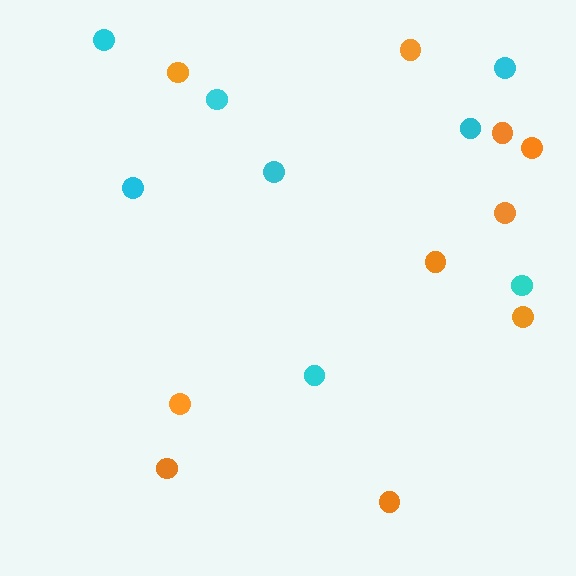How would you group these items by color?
There are 2 groups: one group of cyan circles (8) and one group of orange circles (10).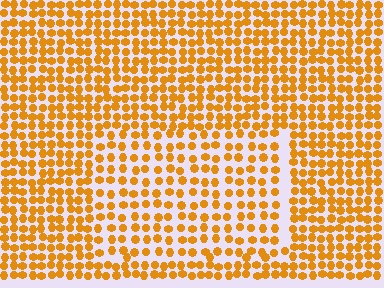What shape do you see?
I see a rectangle.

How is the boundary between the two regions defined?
The boundary is defined by a change in element density (approximately 1.6x ratio). All elements are the same color, size, and shape.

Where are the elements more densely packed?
The elements are more densely packed outside the rectangle boundary.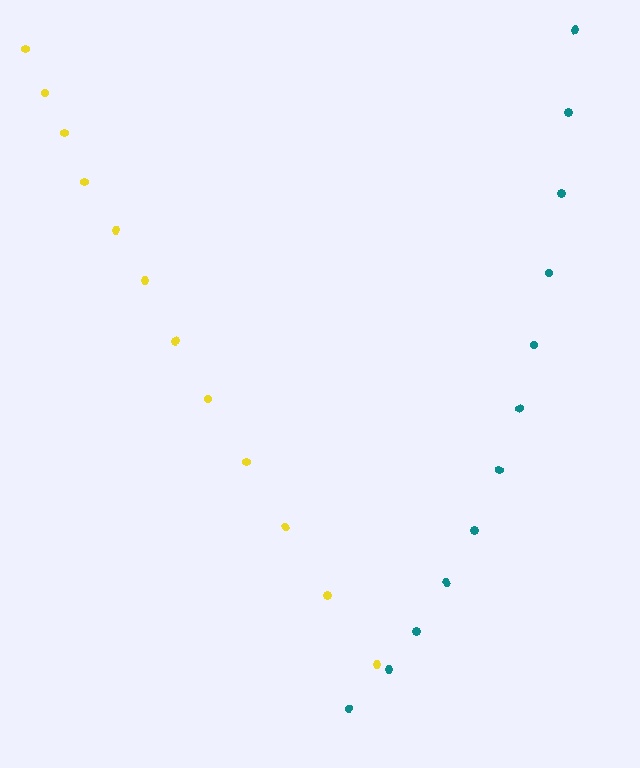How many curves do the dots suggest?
There are 2 distinct paths.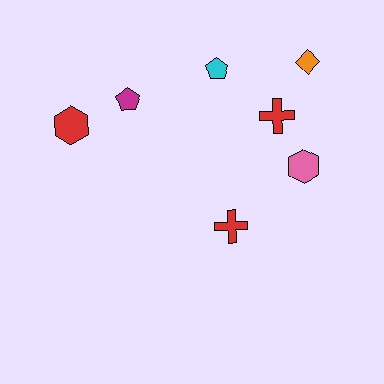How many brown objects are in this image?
There are no brown objects.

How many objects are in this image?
There are 7 objects.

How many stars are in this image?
There are no stars.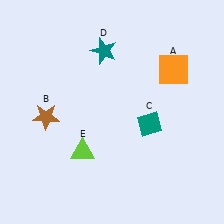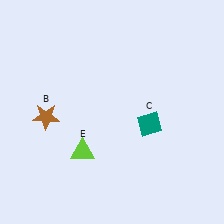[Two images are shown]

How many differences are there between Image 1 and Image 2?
There are 2 differences between the two images.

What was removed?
The teal star (D), the orange square (A) were removed in Image 2.